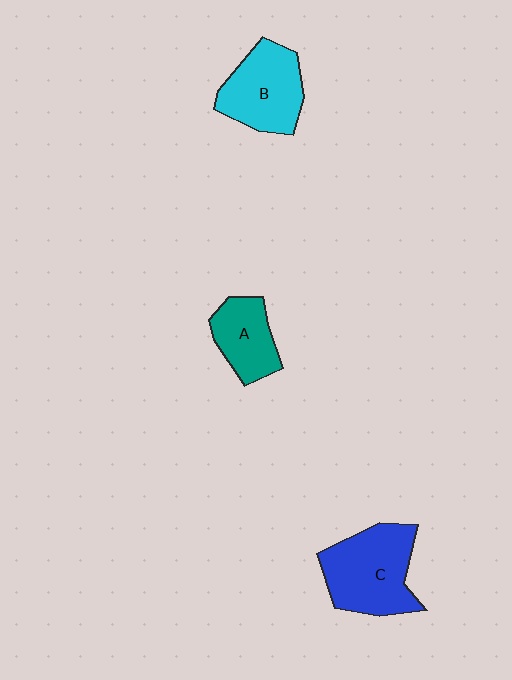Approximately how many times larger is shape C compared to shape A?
Approximately 1.6 times.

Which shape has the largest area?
Shape C (blue).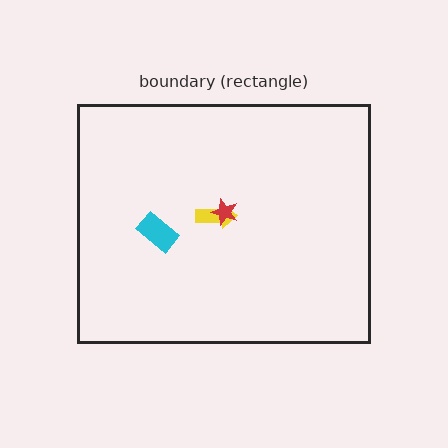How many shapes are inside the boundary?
3 inside, 0 outside.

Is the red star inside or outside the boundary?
Inside.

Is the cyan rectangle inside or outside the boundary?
Inside.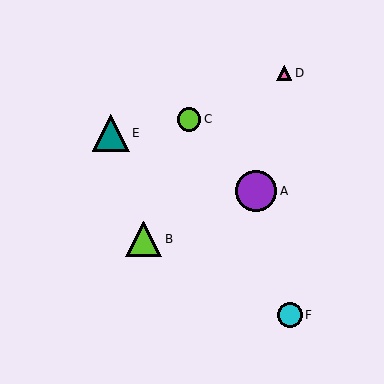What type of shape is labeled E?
Shape E is a teal triangle.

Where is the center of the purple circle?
The center of the purple circle is at (256, 191).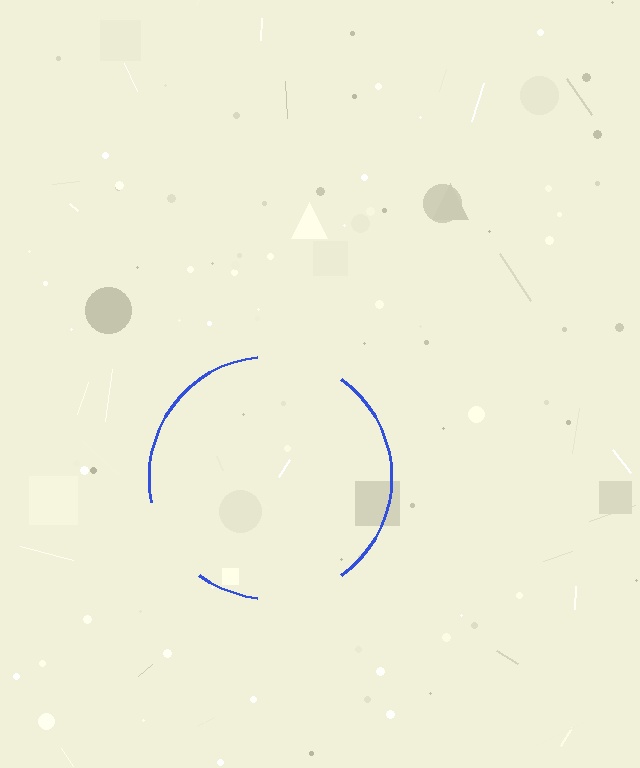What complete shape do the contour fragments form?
The contour fragments form a circle.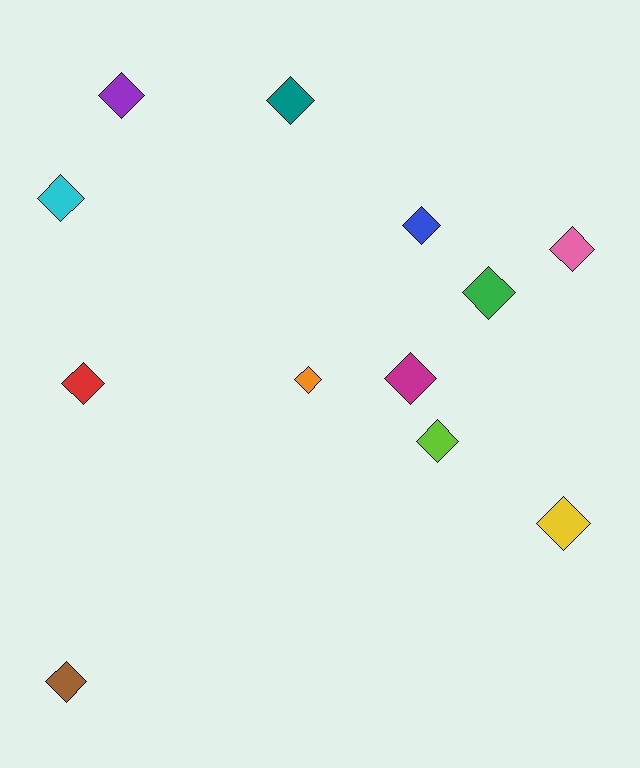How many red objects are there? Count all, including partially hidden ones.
There is 1 red object.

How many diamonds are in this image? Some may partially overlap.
There are 12 diamonds.